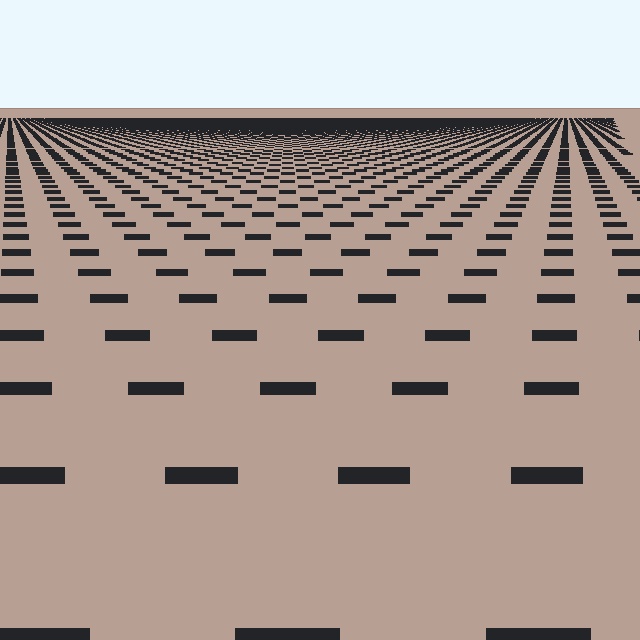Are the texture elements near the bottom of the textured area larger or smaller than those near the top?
Larger. Near the bottom, elements are closer to the viewer and appear at a bigger on-screen size.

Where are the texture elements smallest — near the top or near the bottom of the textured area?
Near the top.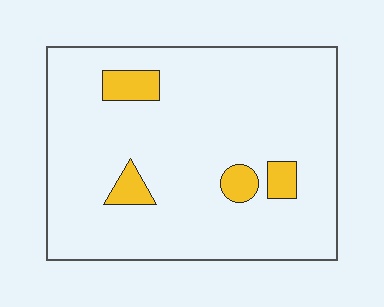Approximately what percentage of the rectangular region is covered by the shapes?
Approximately 10%.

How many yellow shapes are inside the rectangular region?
4.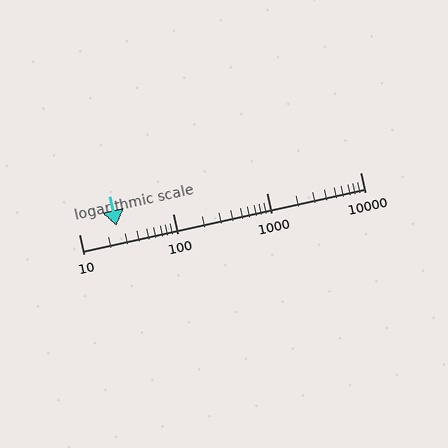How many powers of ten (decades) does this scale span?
The scale spans 3 decades, from 10 to 10000.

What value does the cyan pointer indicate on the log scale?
The pointer indicates approximately 25.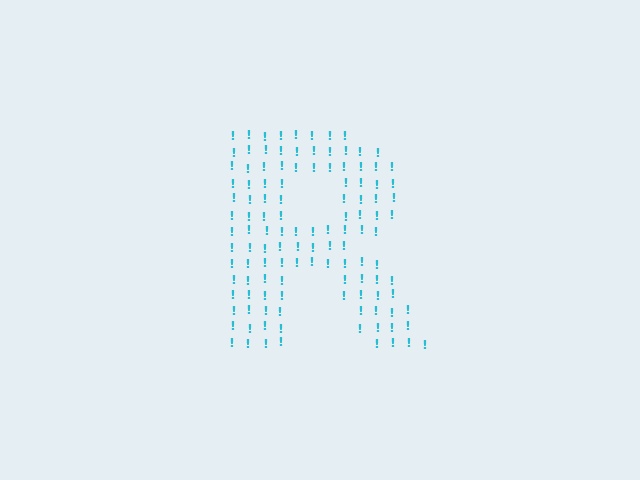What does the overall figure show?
The overall figure shows the letter R.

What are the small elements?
The small elements are exclamation marks.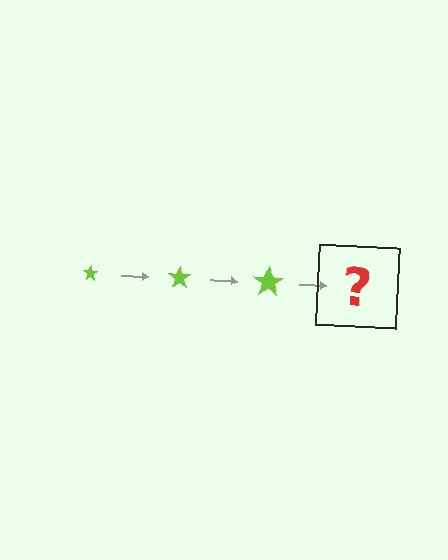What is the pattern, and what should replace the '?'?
The pattern is that the star gets progressively larger each step. The '?' should be a lime star, larger than the previous one.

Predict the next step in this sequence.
The next step is a lime star, larger than the previous one.